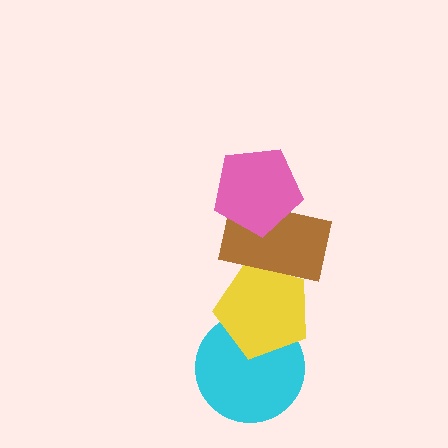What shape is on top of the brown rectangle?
The pink pentagon is on top of the brown rectangle.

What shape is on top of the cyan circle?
The yellow pentagon is on top of the cyan circle.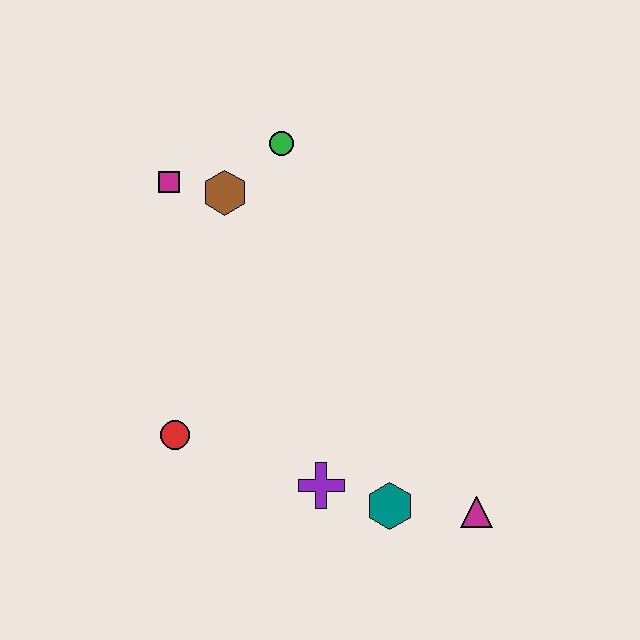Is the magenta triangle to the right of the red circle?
Yes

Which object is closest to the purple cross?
The teal hexagon is closest to the purple cross.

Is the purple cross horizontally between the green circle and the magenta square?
No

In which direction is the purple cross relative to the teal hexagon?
The purple cross is to the left of the teal hexagon.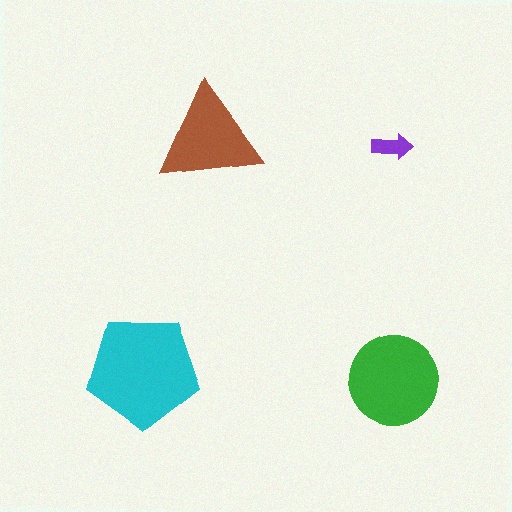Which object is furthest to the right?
The green circle is rightmost.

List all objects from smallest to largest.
The purple arrow, the brown triangle, the green circle, the cyan pentagon.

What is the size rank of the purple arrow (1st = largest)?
4th.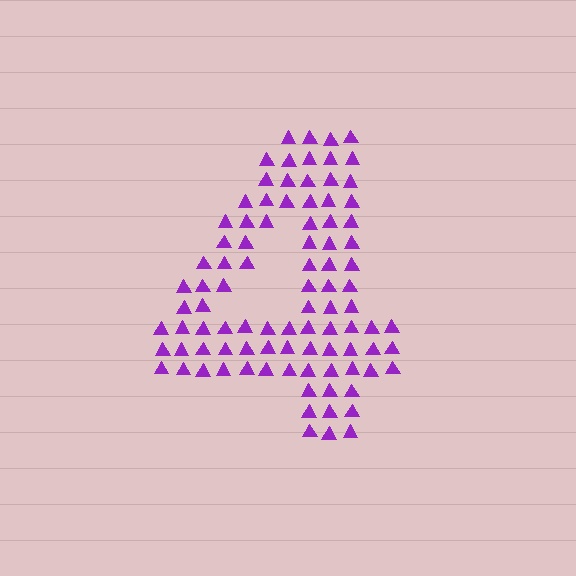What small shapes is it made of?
It is made of small triangles.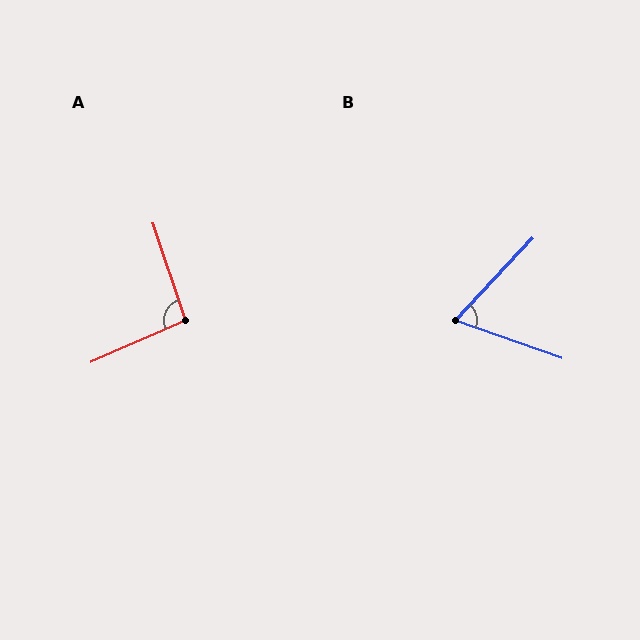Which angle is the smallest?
B, at approximately 66 degrees.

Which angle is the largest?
A, at approximately 96 degrees.